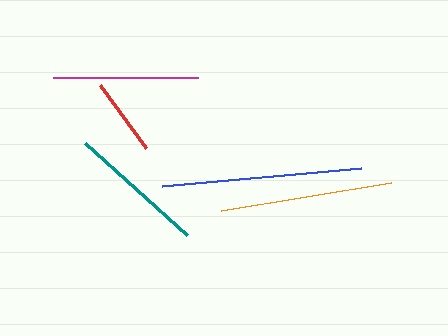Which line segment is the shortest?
The red line is the shortest at approximately 78 pixels.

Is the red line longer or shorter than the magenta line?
The magenta line is longer than the red line.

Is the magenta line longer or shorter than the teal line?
The magenta line is longer than the teal line.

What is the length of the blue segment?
The blue segment is approximately 200 pixels long.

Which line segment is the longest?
The blue line is the longest at approximately 200 pixels.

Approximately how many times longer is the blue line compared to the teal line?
The blue line is approximately 1.5 times the length of the teal line.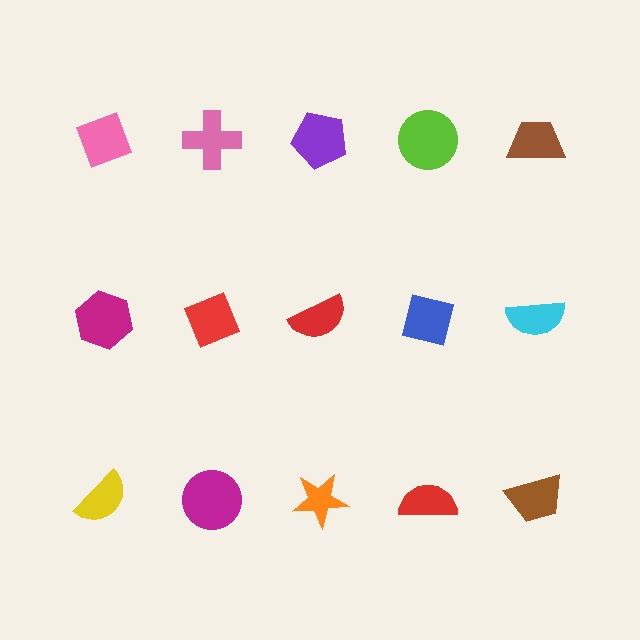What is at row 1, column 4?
A lime circle.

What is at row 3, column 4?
A red semicircle.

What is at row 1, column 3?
A purple pentagon.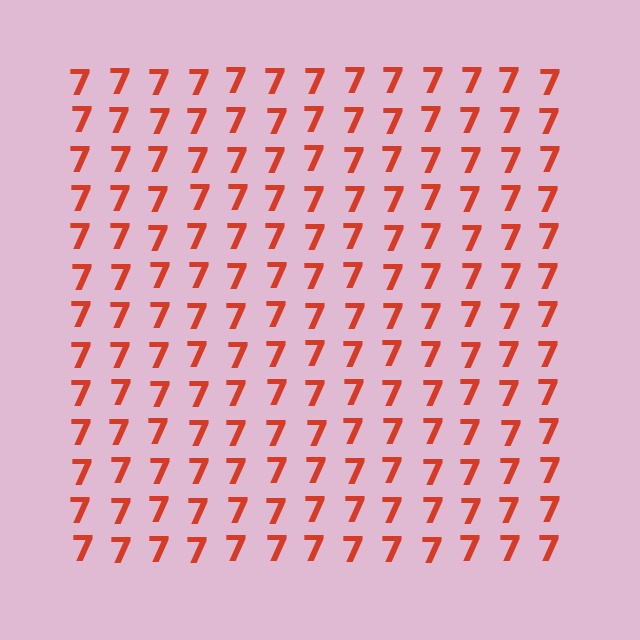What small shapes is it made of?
It is made of small digit 7's.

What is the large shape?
The large shape is a square.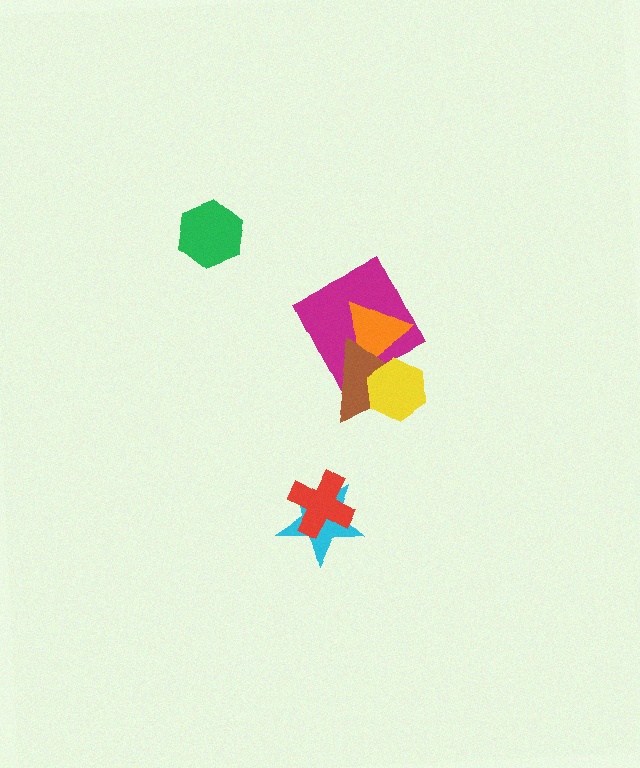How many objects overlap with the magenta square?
2 objects overlap with the magenta square.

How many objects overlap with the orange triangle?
3 objects overlap with the orange triangle.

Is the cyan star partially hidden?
Yes, it is partially covered by another shape.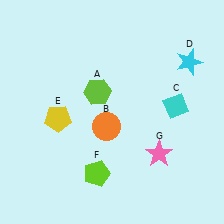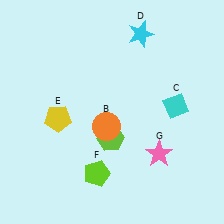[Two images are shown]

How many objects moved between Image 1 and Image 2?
2 objects moved between the two images.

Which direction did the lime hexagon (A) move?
The lime hexagon (A) moved down.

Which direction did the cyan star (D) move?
The cyan star (D) moved left.